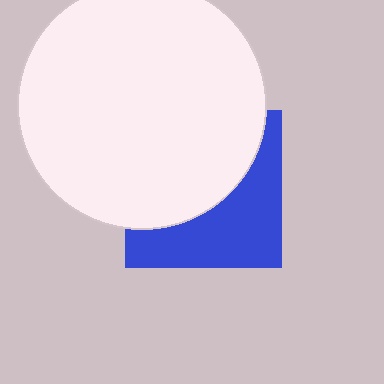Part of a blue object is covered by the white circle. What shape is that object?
It is a square.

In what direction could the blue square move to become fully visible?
The blue square could move down. That would shift it out from behind the white circle entirely.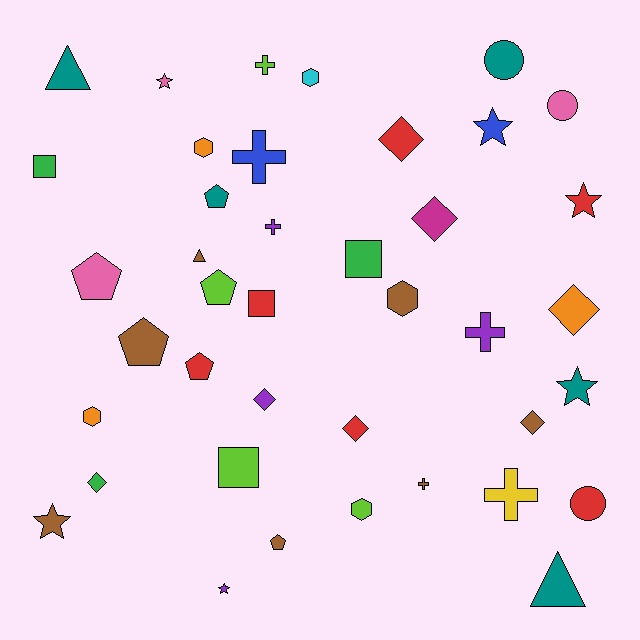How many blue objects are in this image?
There are 2 blue objects.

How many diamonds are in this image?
There are 7 diamonds.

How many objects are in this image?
There are 40 objects.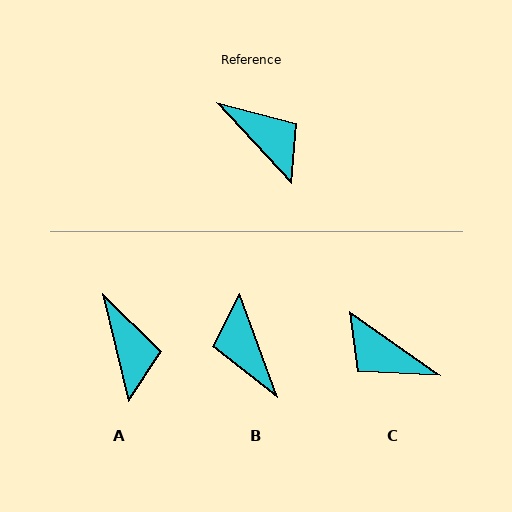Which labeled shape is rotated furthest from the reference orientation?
C, about 168 degrees away.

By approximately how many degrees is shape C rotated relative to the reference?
Approximately 168 degrees clockwise.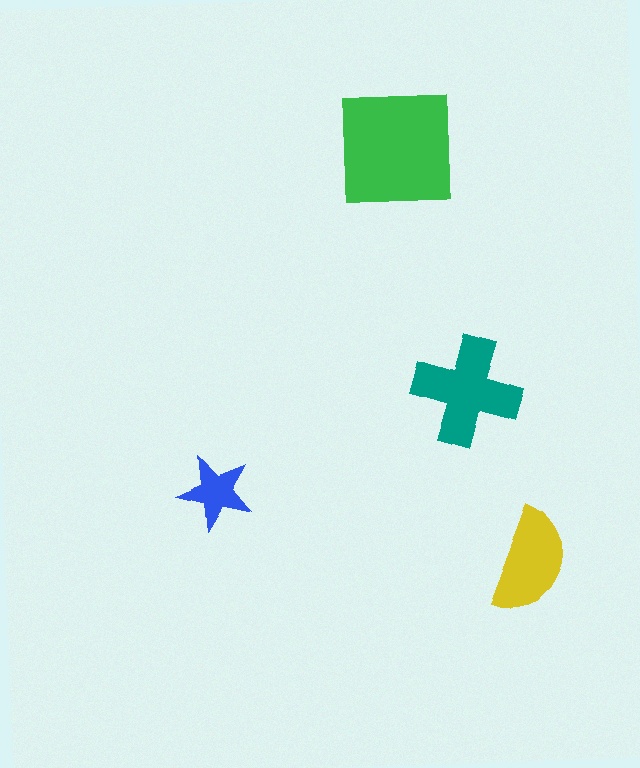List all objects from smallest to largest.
The blue star, the yellow semicircle, the teal cross, the green square.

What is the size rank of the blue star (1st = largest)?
4th.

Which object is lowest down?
The yellow semicircle is bottommost.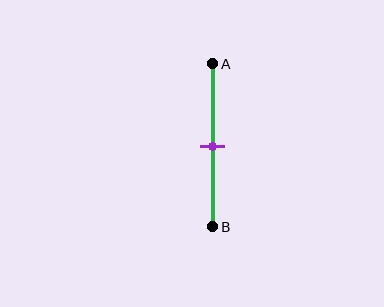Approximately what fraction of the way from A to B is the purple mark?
The purple mark is approximately 50% of the way from A to B.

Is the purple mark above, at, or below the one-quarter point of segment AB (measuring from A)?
The purple mark is below the one-quarter point of segment AB.